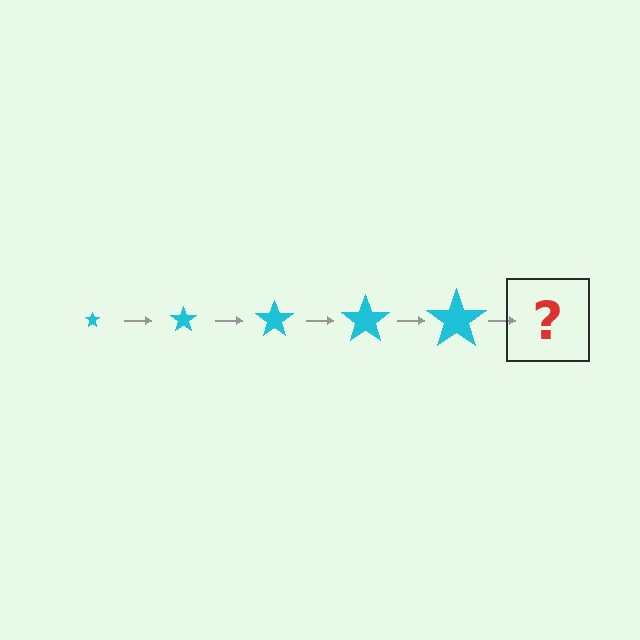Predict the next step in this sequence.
The next step is a cyan star, larger than the previous one.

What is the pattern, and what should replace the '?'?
The pattern is that the star gets progressively larger each step. The '?' should be a cyan star, larger than the previous one.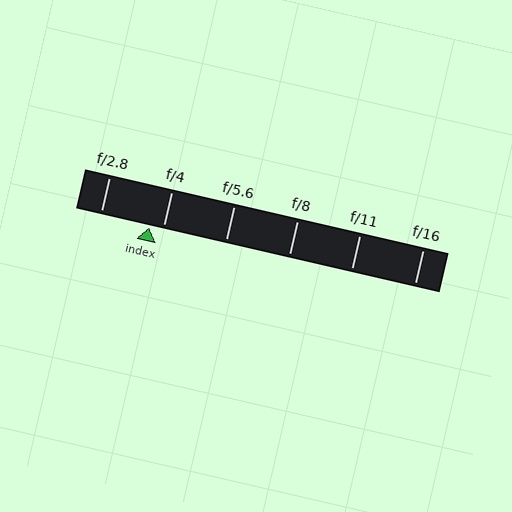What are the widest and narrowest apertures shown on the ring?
The widest aperture shown is f/2.8 and the narrowest is f/16.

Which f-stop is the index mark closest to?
The index mark is closest to f/4.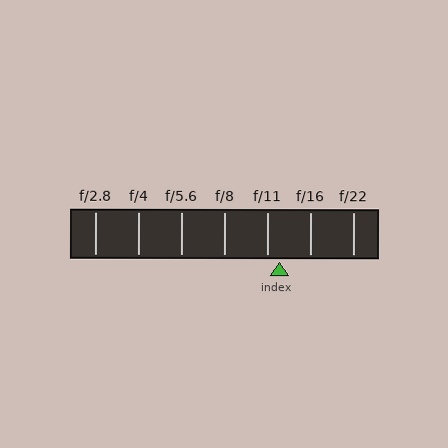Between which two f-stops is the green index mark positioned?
The index mark is between f/11 and f/16.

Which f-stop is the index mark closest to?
The index mark is closest to f/11.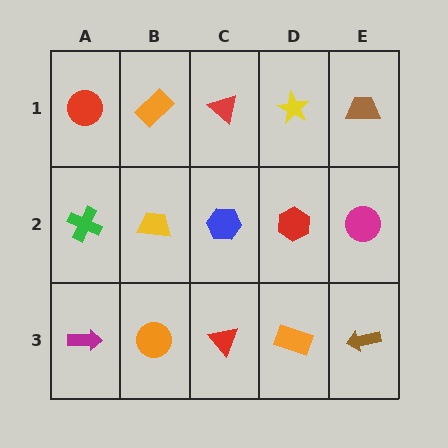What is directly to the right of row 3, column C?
An orange rectangle.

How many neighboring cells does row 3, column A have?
2.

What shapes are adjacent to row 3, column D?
A red hexagon (row 2, column D), a red triangle (row 3, column C), a brown arrow (row 3, column E).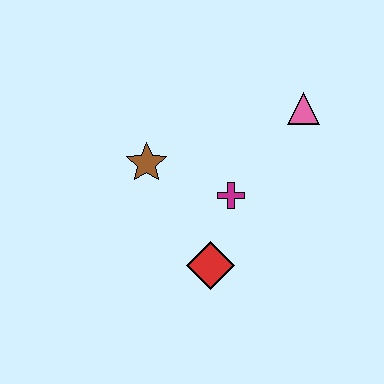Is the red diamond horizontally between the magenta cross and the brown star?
Yes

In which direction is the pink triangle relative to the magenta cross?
The pink triangle is above the magenta cross.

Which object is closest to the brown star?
The magenta cross is closest to the brown star.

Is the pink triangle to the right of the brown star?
Yes